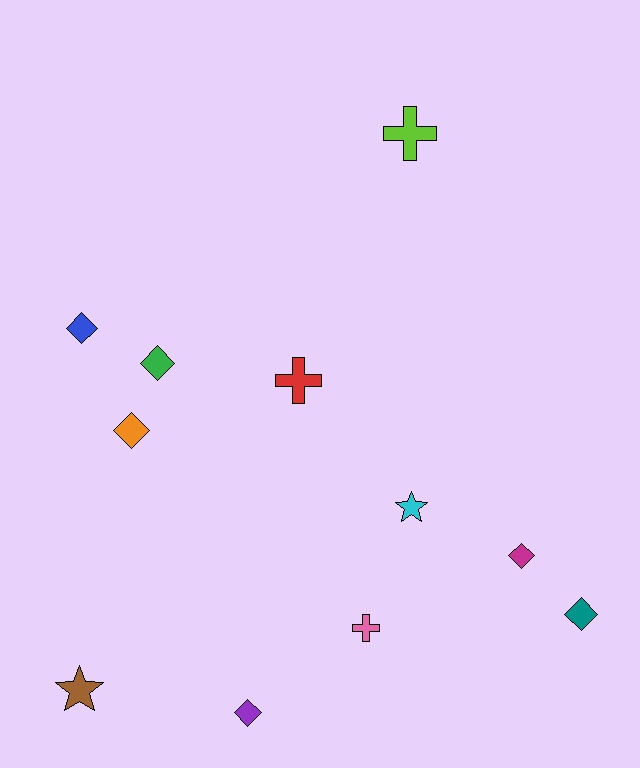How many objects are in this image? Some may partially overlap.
There are 11 objects.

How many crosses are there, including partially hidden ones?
There are 3 crosses.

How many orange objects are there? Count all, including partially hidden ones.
There is 1 orange object.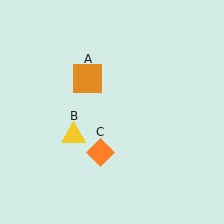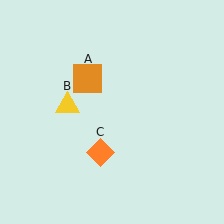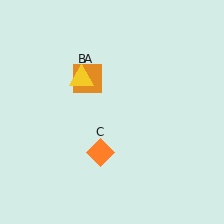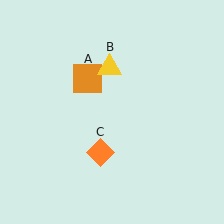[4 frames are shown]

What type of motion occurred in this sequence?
The yellow triangle (object B) rotated clockwise around the center of the scene.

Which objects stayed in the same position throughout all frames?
Orange square (object A) and orange diamond (object C) remained stationary.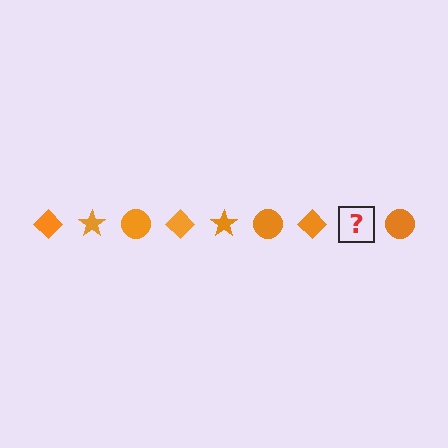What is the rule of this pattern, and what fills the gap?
The rule is that the pattern cycles through diamond, star, circle shapes in orange. The gap should be filled with an orange star.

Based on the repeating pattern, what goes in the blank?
The blank should be an orange star.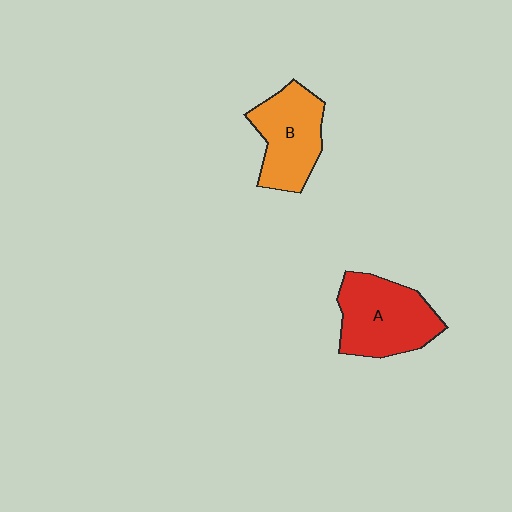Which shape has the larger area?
Shape A (red).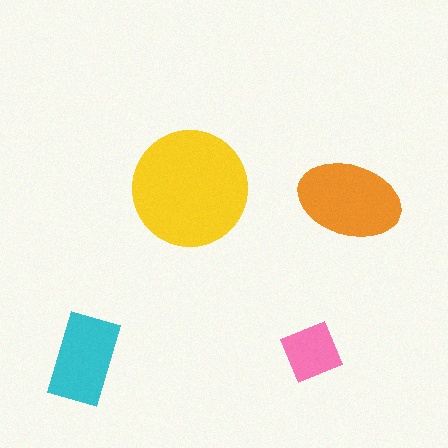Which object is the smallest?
The pink diamond.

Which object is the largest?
The yellow circle.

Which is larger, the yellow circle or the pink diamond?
The yellow circle.